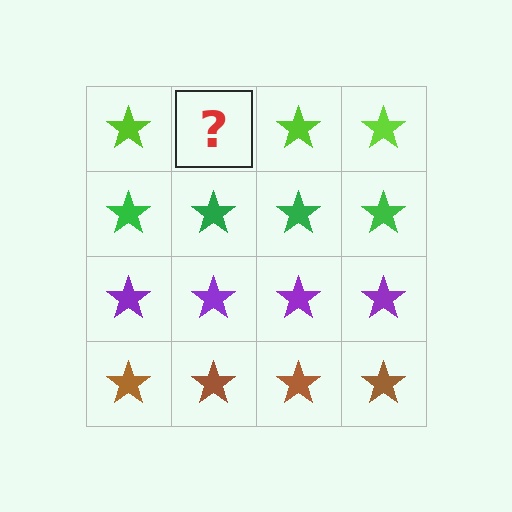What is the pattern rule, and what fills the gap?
The rule is that each row has a consistent color. The gap should be filled with a lime star.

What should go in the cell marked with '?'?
The missing cell should contain a lime star.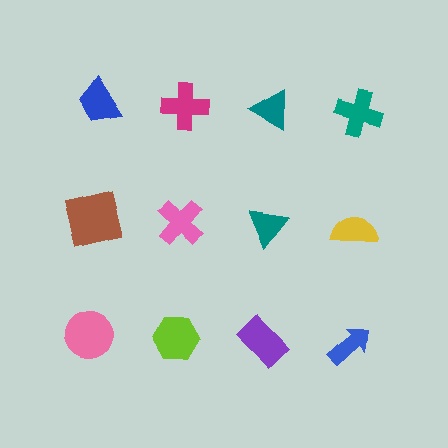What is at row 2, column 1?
A brown square.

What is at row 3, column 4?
A blue arrow.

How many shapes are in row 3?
4 shapes.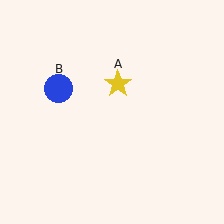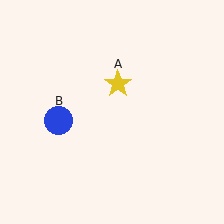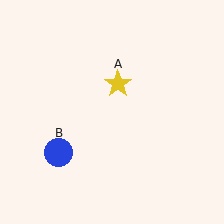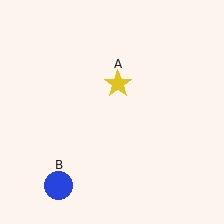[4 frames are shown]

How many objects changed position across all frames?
1 object changed position: blue circle (object B).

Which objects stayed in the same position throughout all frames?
Yellow star (object A) remained stationary.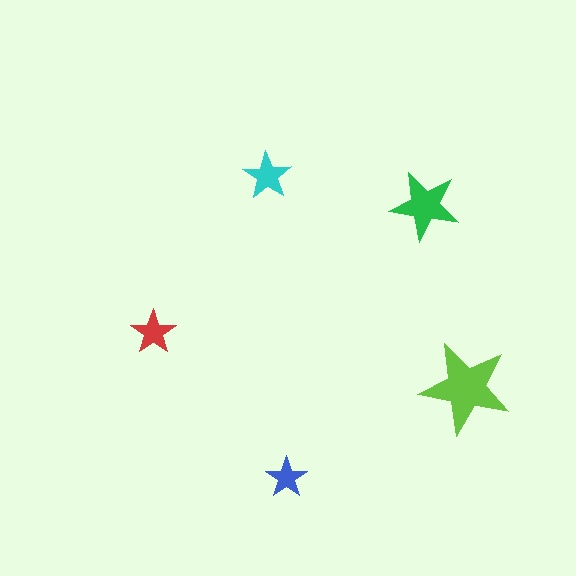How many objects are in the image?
There are 5 objects in the image.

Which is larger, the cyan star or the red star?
The cyan one.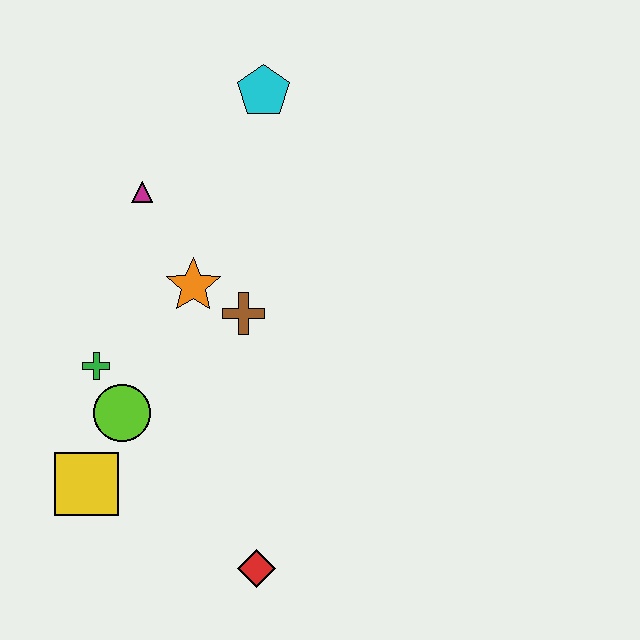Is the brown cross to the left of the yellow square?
No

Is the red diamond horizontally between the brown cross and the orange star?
No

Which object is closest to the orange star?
The brown cross is closest to the orange star.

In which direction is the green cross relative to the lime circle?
The green cross is above the lime circle.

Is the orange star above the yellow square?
Yes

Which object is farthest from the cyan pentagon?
The red diamond is farthest from the cyan pentagon.